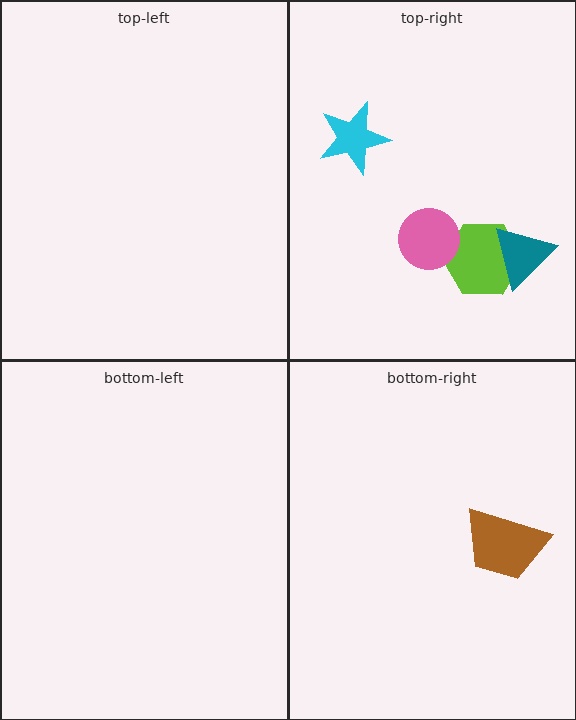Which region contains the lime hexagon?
The top-right region.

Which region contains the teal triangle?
The top-right region.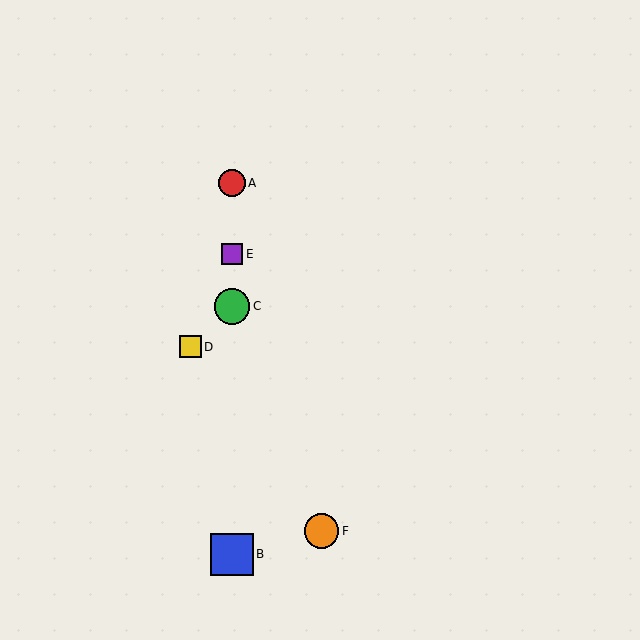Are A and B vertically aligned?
Yes, both are at x≈232.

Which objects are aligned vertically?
Objects A, B, C, E are aligned vertically.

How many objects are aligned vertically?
4 objects (A, B, C, E) are aligned vertically.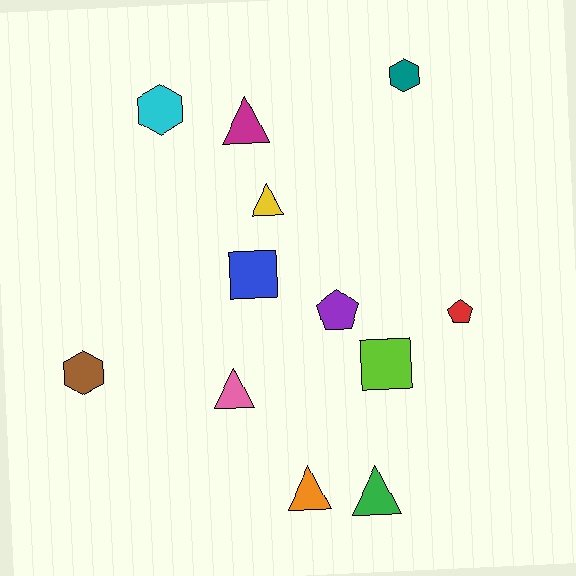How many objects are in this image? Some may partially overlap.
There are 12 objects.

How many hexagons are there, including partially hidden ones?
There are 3 hexagons.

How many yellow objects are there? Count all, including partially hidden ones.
There is 1 yellow object.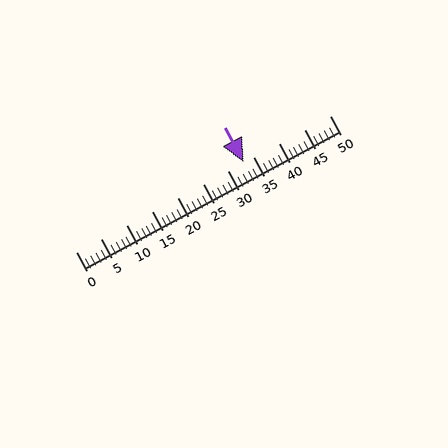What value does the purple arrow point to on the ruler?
The purple arrow points to approximately 33.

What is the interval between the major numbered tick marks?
The major tick marks are spaced 5 units apart.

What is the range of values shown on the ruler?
The ruler shows values from 0 to 50.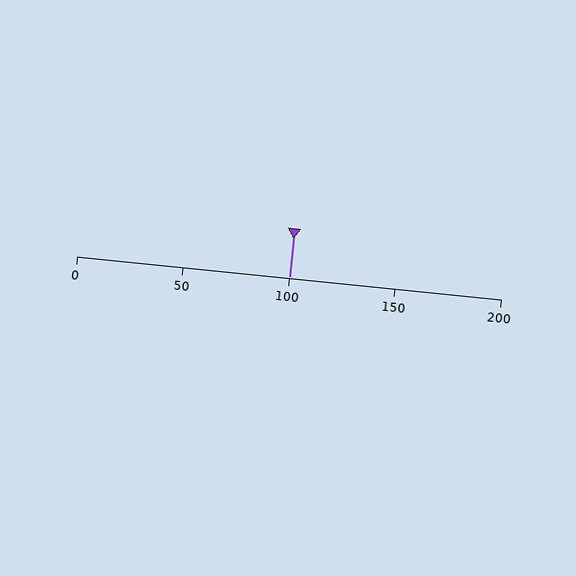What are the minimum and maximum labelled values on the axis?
The axis runs from 0 to 200.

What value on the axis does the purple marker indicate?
The marker indicates approximately 100.